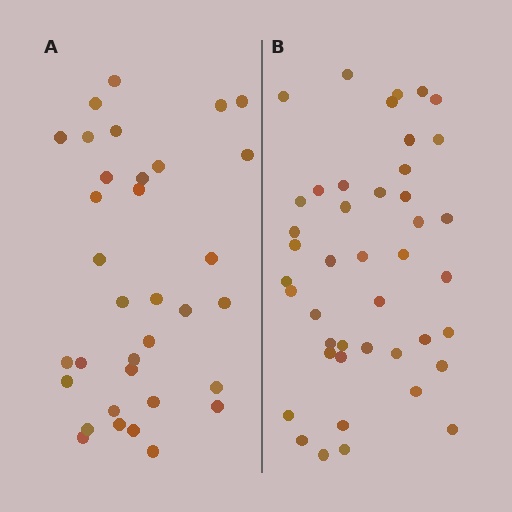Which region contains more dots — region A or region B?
Region B (the right region) has more dots.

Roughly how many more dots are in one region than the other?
Region B has roughly 8 or so more dots than region A.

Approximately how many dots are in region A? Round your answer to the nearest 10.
About 30 dots. (The exact count is 34, which rounds to 30.)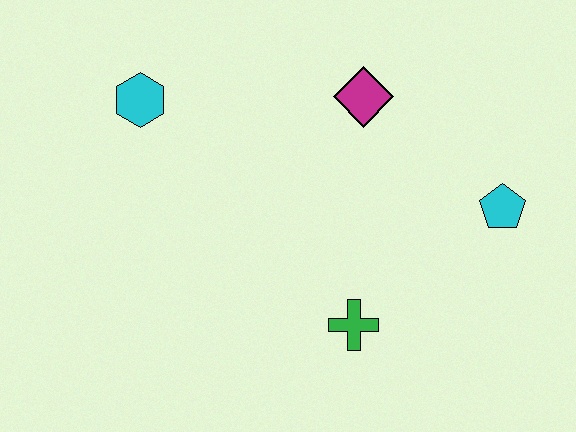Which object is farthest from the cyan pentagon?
The cyan hexagon is farthest from the cyan pentagon.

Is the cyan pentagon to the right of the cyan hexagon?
Yes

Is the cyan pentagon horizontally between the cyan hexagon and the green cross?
No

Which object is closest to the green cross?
The cyan pentagon is closest to the green cross.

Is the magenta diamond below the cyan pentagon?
No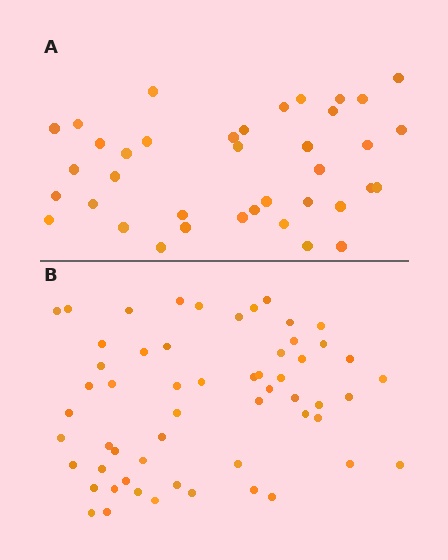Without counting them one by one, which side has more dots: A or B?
Region B (the bottom region) has more dots.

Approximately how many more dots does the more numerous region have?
Region B has approximately 20 more dots than region A.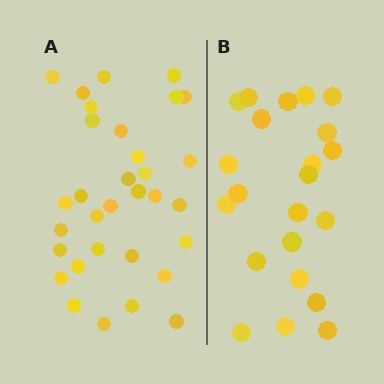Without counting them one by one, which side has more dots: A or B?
Region A (the left region) has more dots.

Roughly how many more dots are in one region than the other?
Region A has roughly 10 or so more dots than region B.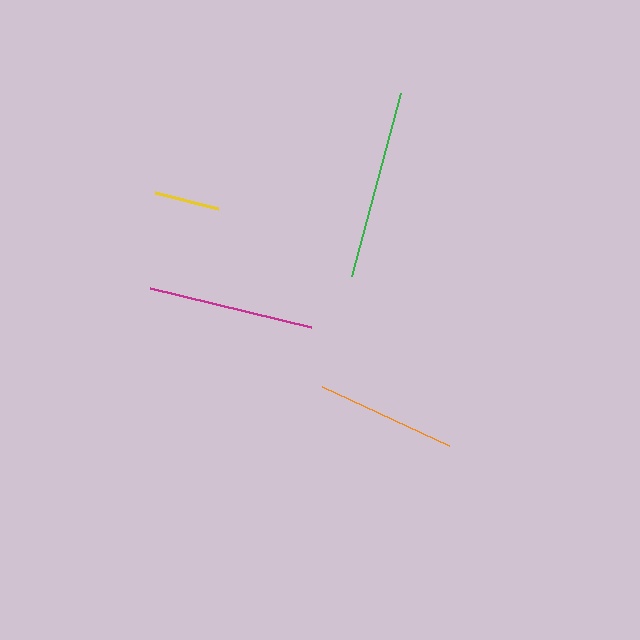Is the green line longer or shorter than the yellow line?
The green line is longer than the yellow line.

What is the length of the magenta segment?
The magenta segment is approximately 165 pixels long.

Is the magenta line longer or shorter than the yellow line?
The magenta line is longer than the yellow line.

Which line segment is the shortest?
The yellow line is the shortest at approximately 65 pixels.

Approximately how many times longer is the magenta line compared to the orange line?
The magenta line is approximately 1.2 times the length of the orange line.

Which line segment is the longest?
The green line is the longest at approximately 190 pixels.